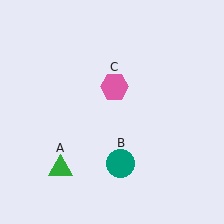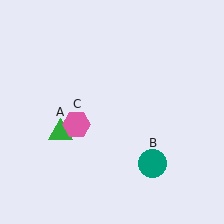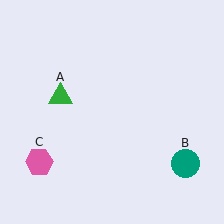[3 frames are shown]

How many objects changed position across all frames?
3 objects changed position: green triangle (object A), teal circle (object B), pink hexagon (object C).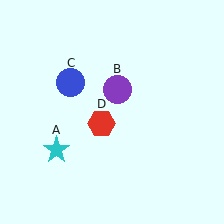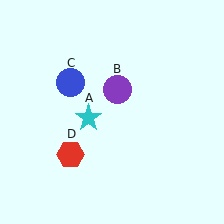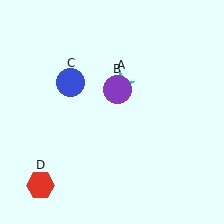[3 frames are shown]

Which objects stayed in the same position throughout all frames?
Purple circle (object B) and blue circle (object C) remained stationary.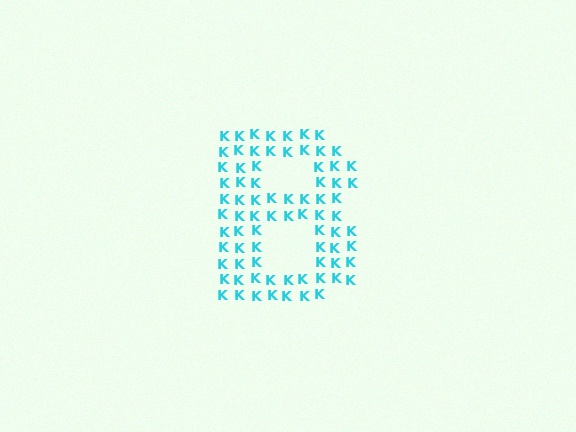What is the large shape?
The large shape is the letter B.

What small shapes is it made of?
It is made of small letter K's.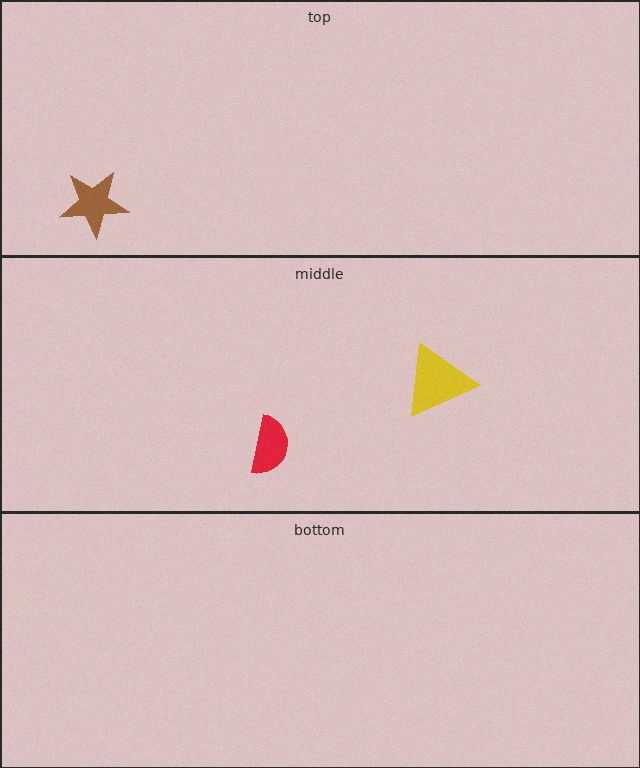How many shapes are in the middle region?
2.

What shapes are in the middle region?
The yellow triangle, the red semicircle.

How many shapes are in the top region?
1.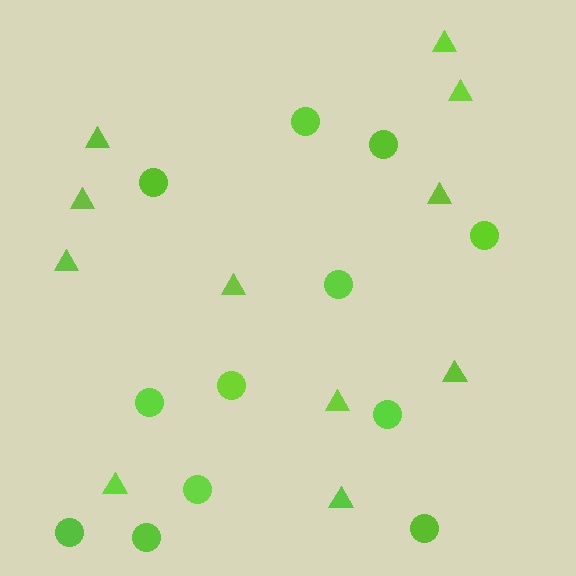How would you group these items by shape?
There are 2 groups: one group of circles (12) and one group of triangles (11).